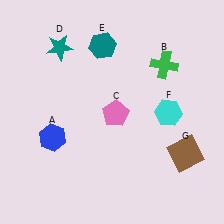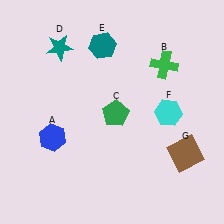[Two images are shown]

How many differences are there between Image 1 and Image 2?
There is 1 difference between the two images.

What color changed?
The pentagon (C) changed from pink in Image 1 to green in Image 2.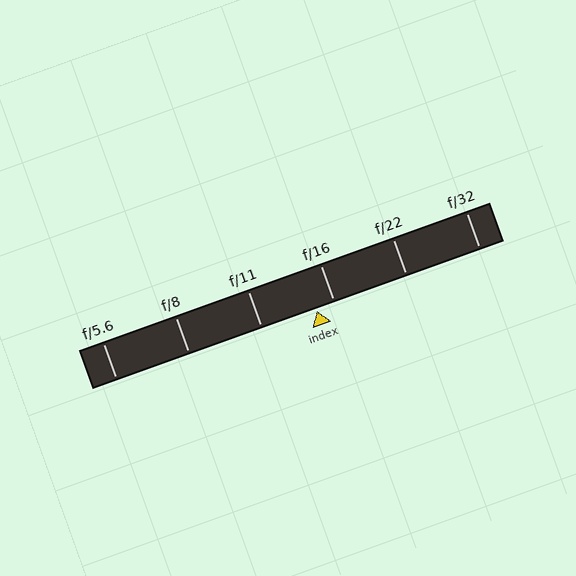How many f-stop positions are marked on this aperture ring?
There are 6 f-stop positions marked.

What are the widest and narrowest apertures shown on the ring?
The widest aperture shown is f/5.6 and the narrowest is f/32.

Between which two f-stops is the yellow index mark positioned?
The index mark is between f/11 and f/16.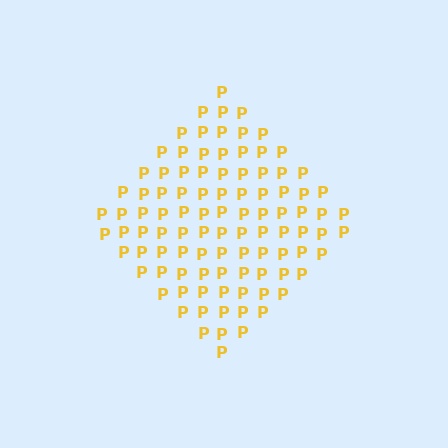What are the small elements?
The small elements are letter P's.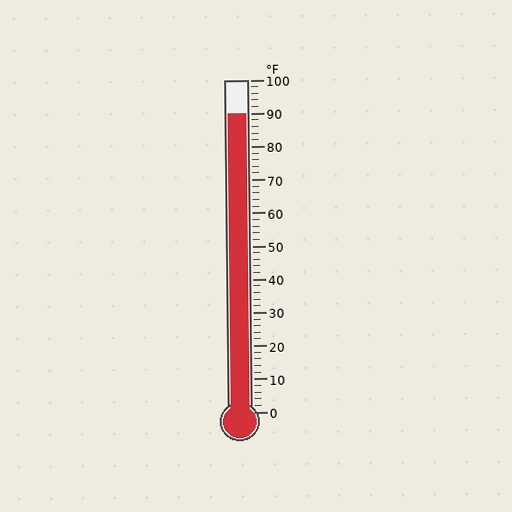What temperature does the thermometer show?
The thermometer shows approximately 90°F.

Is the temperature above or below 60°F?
The temperature is above 60°F.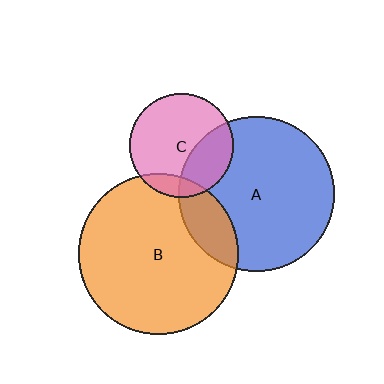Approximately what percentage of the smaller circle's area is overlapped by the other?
Approximately 15%.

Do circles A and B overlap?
Yes.